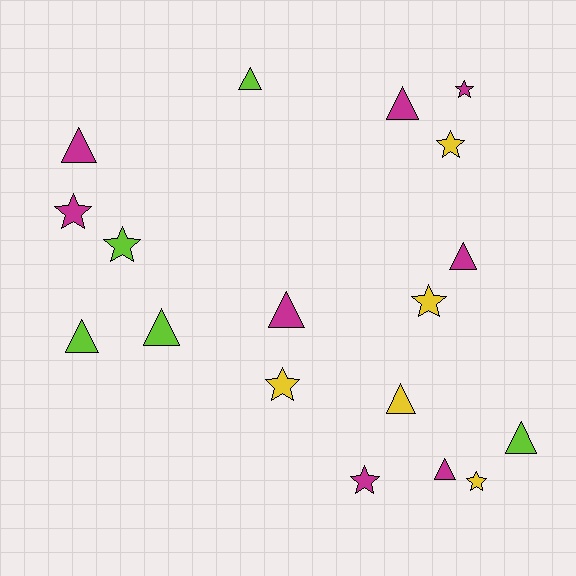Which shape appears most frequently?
Triangle, with 10 objects.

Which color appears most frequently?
Magenta, with 8 objects.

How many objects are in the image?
There are 18 objects.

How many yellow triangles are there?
There is 1 yellow triangle.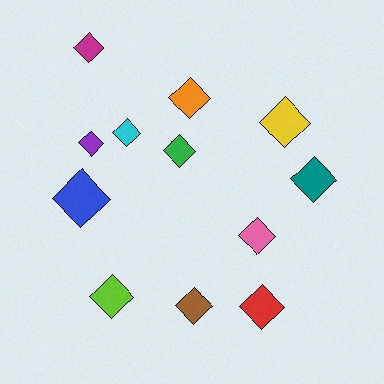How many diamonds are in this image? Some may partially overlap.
There are 12 diamonds.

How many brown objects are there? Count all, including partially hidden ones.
There is 1 brown object.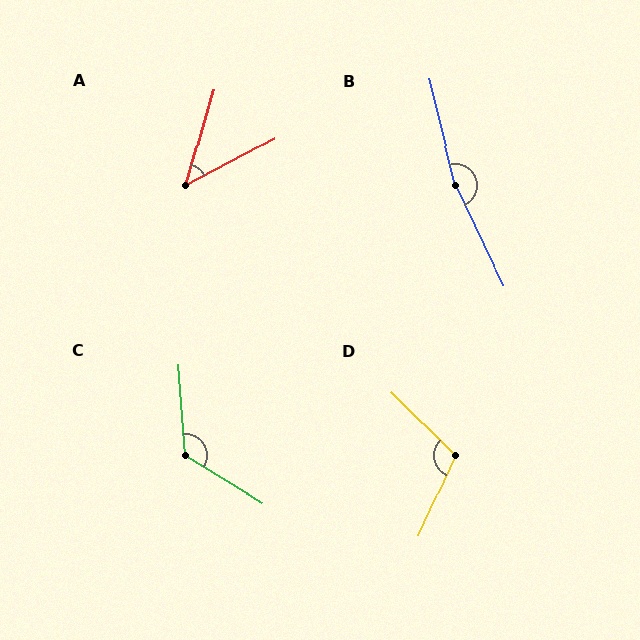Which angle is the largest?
B, at approximately 169 degrees.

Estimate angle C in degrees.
Approximately 126 degrees.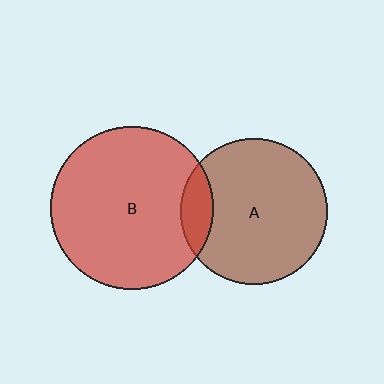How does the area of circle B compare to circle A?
Approximately 1.3 times.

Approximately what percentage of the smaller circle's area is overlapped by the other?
Approximately 15%.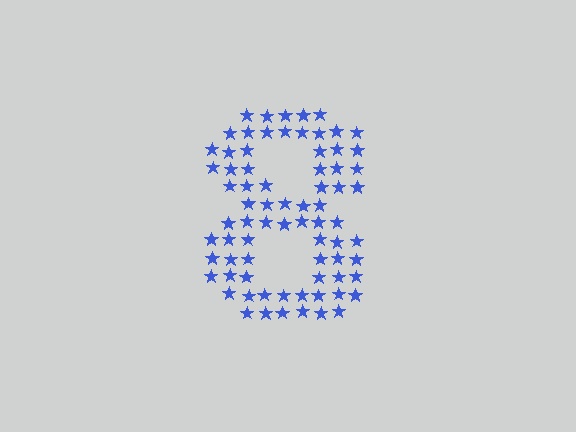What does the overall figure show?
The overall figure shows the digit 8.